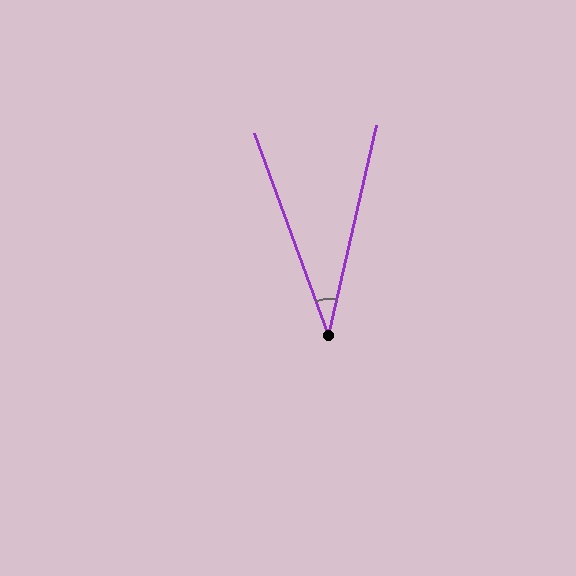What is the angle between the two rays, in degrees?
Approximately 33 degrees.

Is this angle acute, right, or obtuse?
It is acute.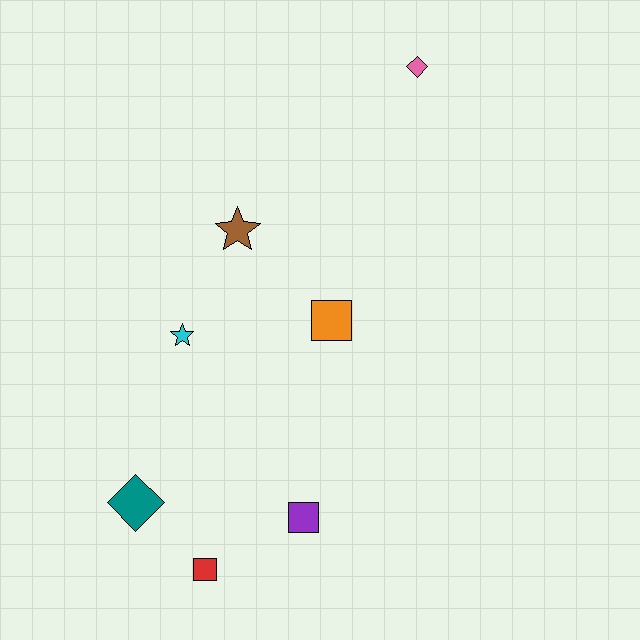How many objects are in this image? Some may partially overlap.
There are 7 objects.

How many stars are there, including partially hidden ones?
There are 2 stars.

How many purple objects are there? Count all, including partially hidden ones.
There is 1 purple object.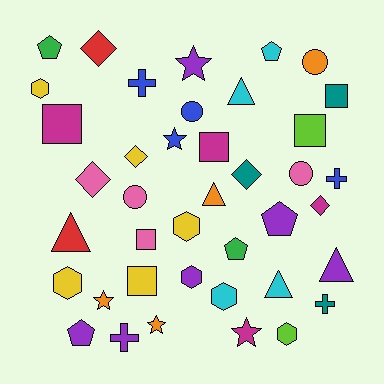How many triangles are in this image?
There are 5 triangles.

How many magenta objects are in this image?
There are 4 magenta objects.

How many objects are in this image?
There are 40 objects.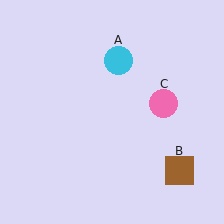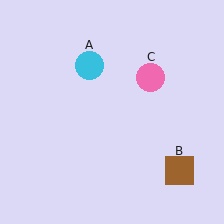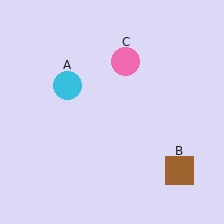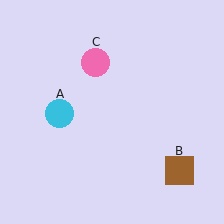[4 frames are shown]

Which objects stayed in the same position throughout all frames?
Brown square (object B) remained stationary.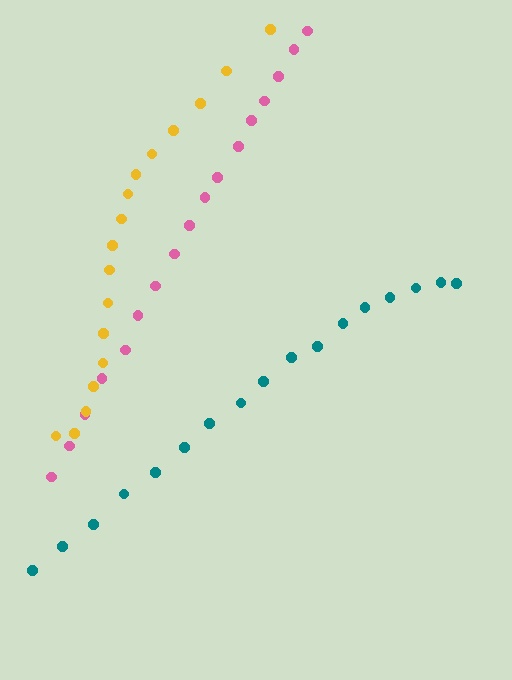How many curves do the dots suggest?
There are 3 distinct paths.